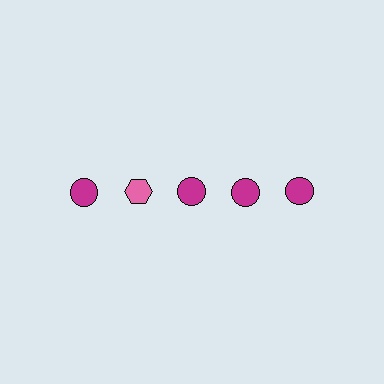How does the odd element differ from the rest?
It differs in both color (pink instead of magenta) and shape (hexagon instead of circle).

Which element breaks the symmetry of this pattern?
The pink hexagon in the top row, second from left column breaks the symmetry. All other shapes are magenta circles.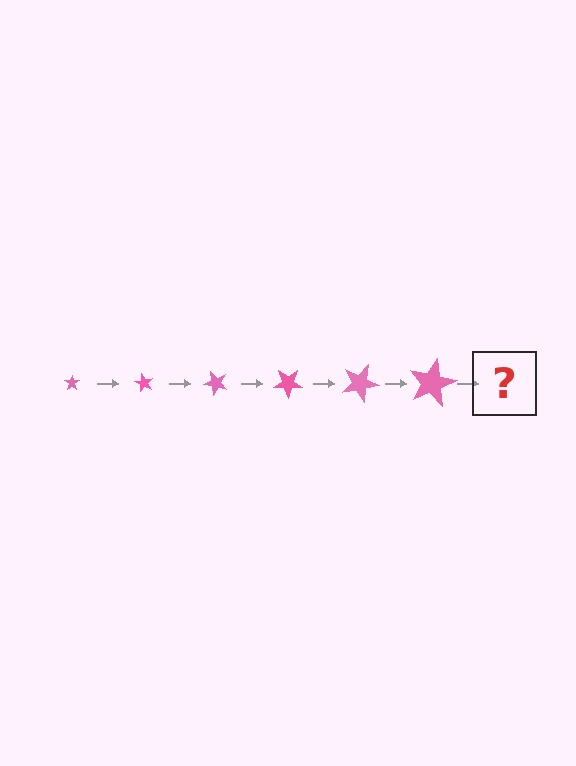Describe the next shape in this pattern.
It should be a star, larger than the previous one and rotated 360 degrees from the start.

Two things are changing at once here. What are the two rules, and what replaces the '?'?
The two rules are that the star grows larger each step and it rotates 60 degrees each step. The '?' should be a star, larger than the previous one and rotated 360 degrees from the start.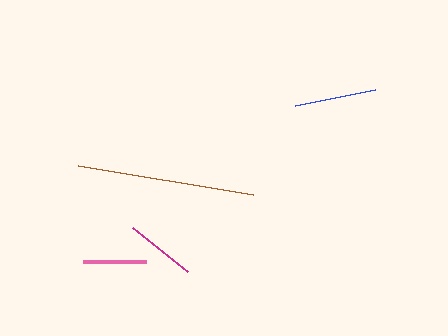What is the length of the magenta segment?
The magenta segment is approximately 71 pixels long.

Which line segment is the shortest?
The pink line is the shortest at approximately 63 pixels.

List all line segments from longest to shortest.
From longest to shortest: brown, blue, magenta, pink.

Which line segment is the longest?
The brown line is the longest at approximately 178 pixels.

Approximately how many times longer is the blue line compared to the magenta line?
The blue line is approximately 1.2 times the length of the magenta line.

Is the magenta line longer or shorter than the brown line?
The brown line is longer than the magenta line.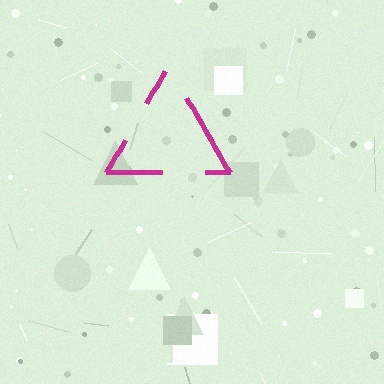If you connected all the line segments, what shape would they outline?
They would outline a triangle.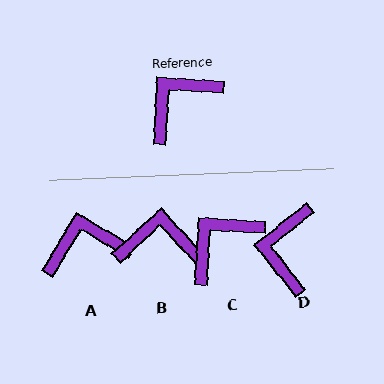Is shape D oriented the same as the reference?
No, it is off by about 42 degrees.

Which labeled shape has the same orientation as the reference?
C.